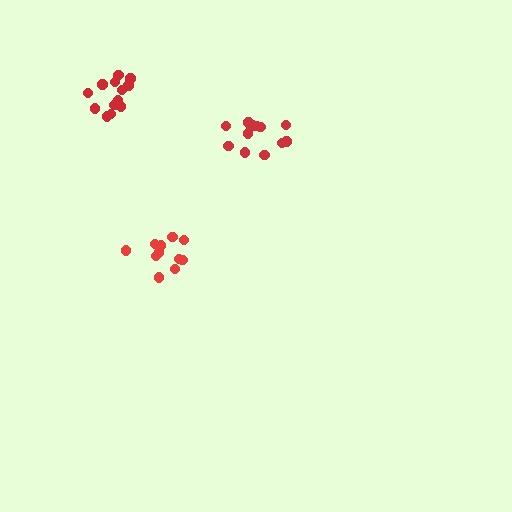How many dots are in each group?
Group 1: 12 dots, Group 2: 13 dots, Group 3: 12 dots (37 total).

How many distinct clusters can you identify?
There are 3 distinct clusters.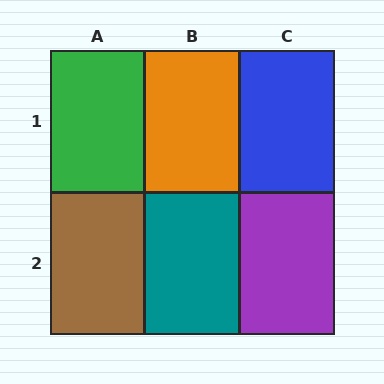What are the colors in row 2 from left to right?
Brown, teal, purple.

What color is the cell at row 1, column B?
Orange.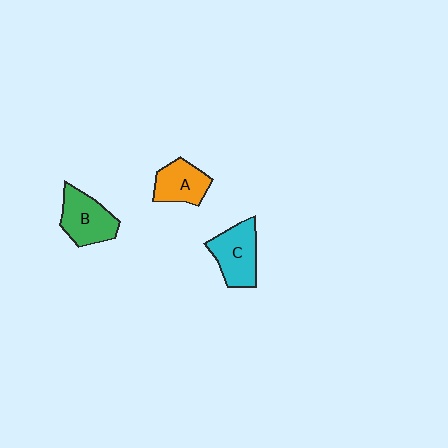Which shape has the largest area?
Shape C (cyan).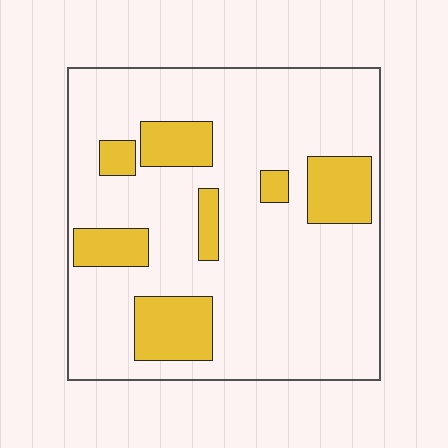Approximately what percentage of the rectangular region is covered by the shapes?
Approximately 20%.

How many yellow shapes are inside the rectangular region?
7.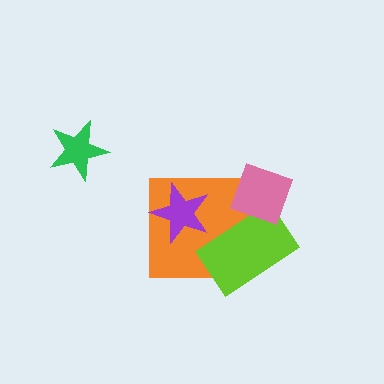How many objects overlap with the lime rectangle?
2 objects overlap with the lime rectangle.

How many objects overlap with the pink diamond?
2 objects overlap with the pink diamond.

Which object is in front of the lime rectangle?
The pink diamond is in front of the lime rectangle.